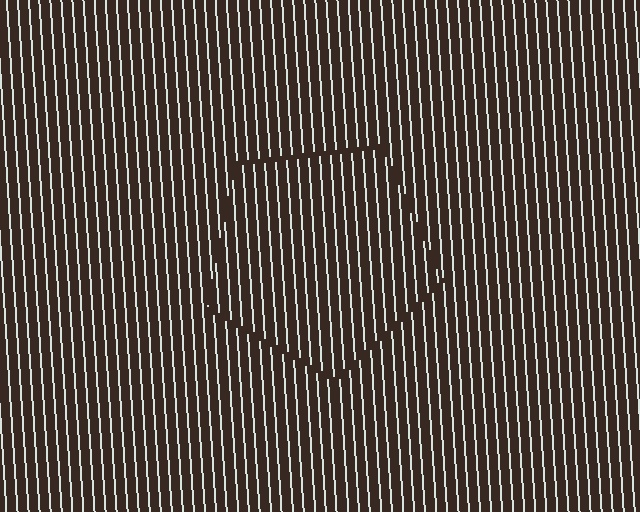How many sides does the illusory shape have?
5 sides — the line-ends trace a pentagon.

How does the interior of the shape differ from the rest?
The interior of the shape contains the same grating, shifted by half a period — the contour is defined by the phase discontinuity where line-ends from the inner and outer gratings abut.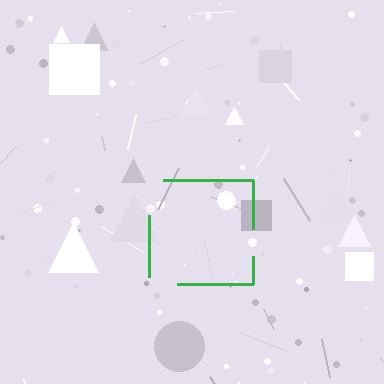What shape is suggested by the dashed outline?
The dashed outline suggests a square.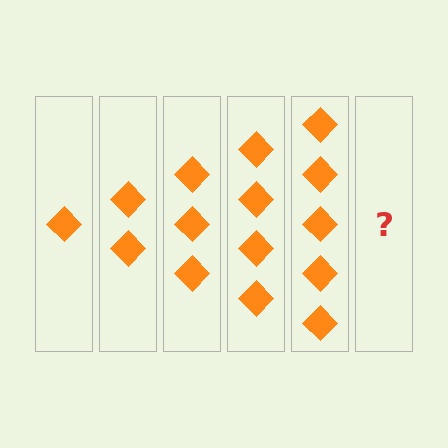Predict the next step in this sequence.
The next step is 6 diamonds.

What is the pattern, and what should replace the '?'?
The pattern is that each step adds one more diamond. The '?' should be 6 diamonds.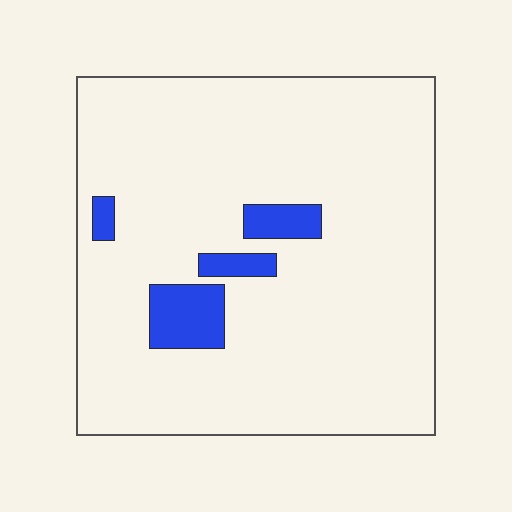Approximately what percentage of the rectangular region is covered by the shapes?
Approximately 10%.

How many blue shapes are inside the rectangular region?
4.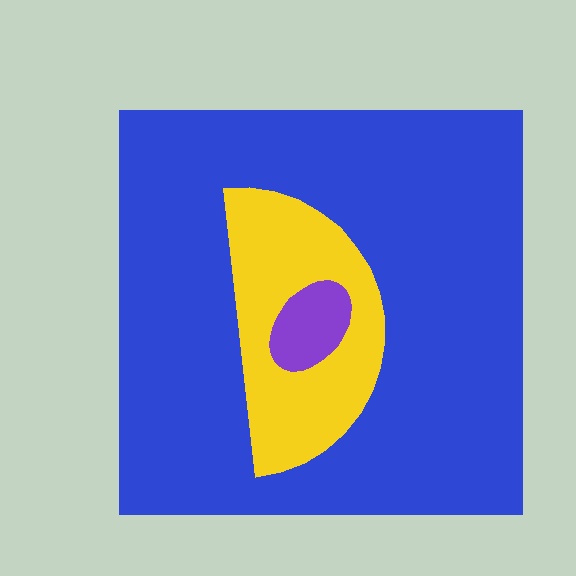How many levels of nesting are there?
3.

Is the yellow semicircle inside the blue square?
Yes.